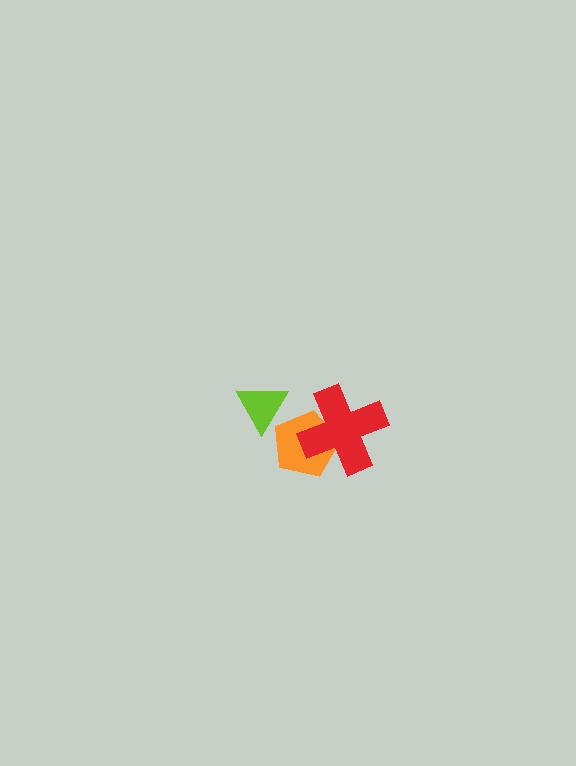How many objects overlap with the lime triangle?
0 objects overlap with the lime triangle.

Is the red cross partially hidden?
No, no other shape covers it.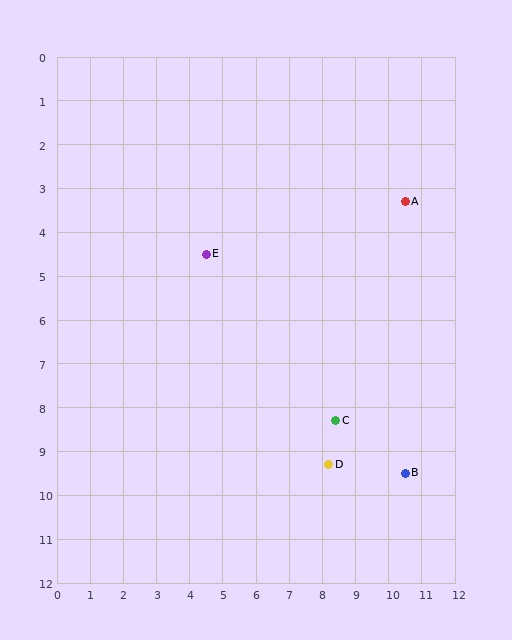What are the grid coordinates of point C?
Point C is at approximately (8.4, 8.3).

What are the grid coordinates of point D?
Point D is at approximately (8.2, 9.3).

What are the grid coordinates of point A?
Point A is at approximately (10.5, 3.3).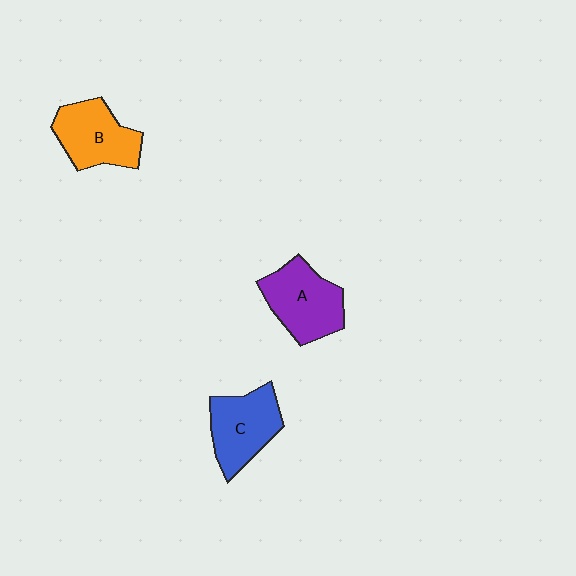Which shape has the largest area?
Shape A (purple).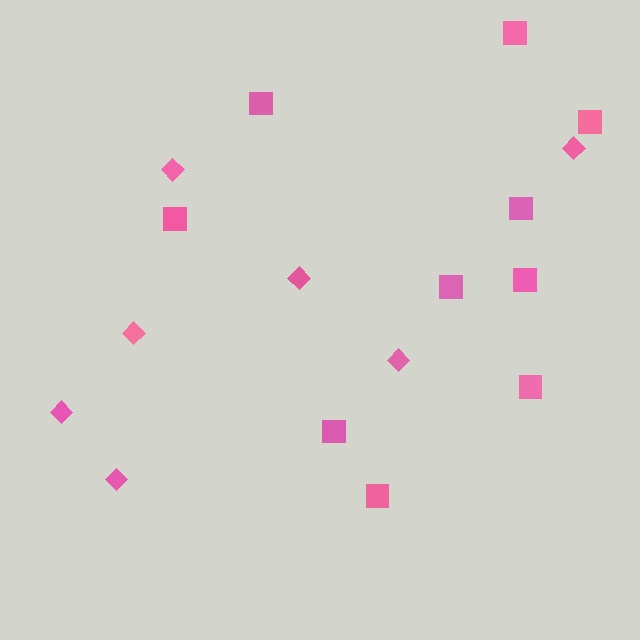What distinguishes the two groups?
There are 2 groups: one group of diamonds (7) and one group of squares (10).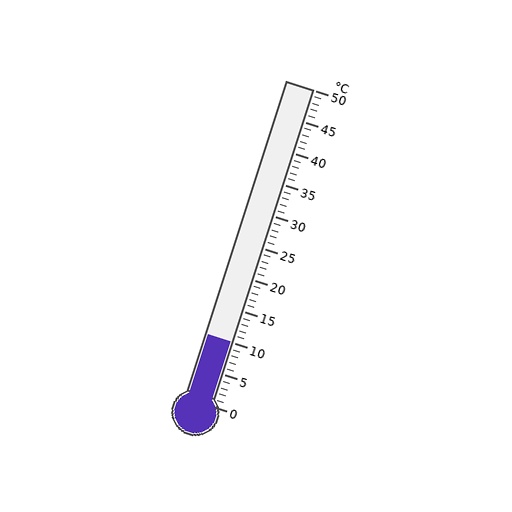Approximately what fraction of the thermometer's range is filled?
The thermometer is filled to approximately 20% of its range.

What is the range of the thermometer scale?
The thermometer scale ranges from 0°C to 50°C.